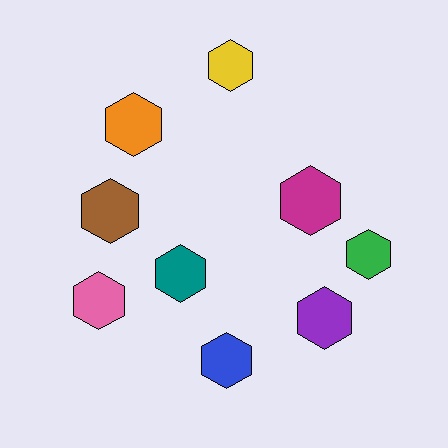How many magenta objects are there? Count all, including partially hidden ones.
There is 1 magenta object.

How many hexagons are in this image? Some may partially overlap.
There are 9 hexagons.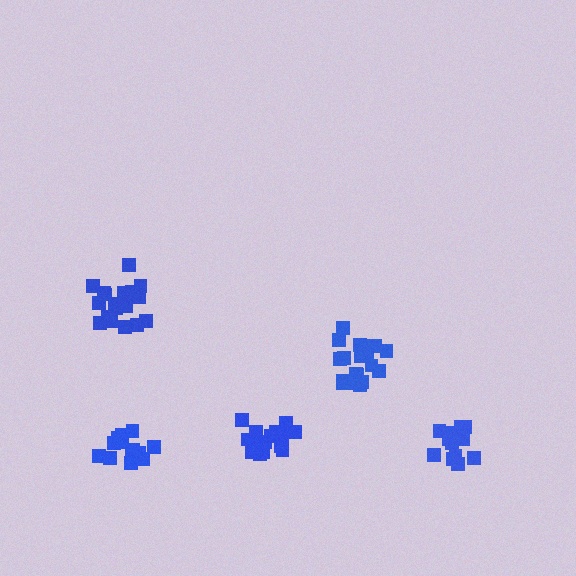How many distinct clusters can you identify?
There are 5 distinct clusters.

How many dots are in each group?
Group 1: 19 dots, Group 2: 16 dots, Group 3: 14 dots, Group 4: 13 dots, Group 5: 18 dots (80 total).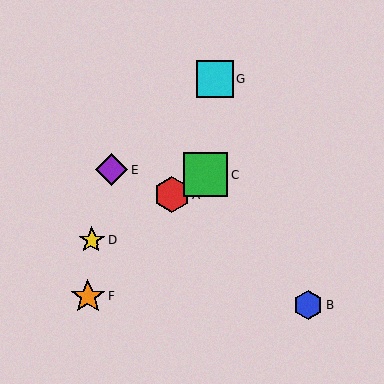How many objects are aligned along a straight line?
3 objects (A, C, D) are aligned along a straight line.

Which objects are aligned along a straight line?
Objects A, C, D are aligned along a straight line.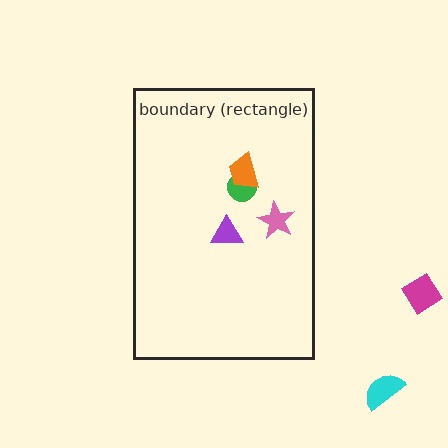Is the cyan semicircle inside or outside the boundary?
Outside.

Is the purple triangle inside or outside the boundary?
Inside.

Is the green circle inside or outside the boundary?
Inside.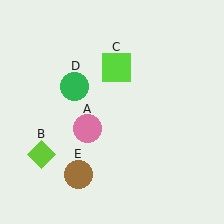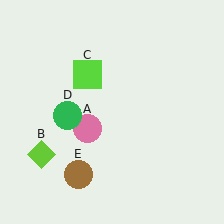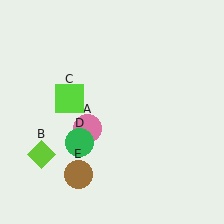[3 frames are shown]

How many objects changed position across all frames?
2 objects changed position: lime square (object C), green circle (object D).